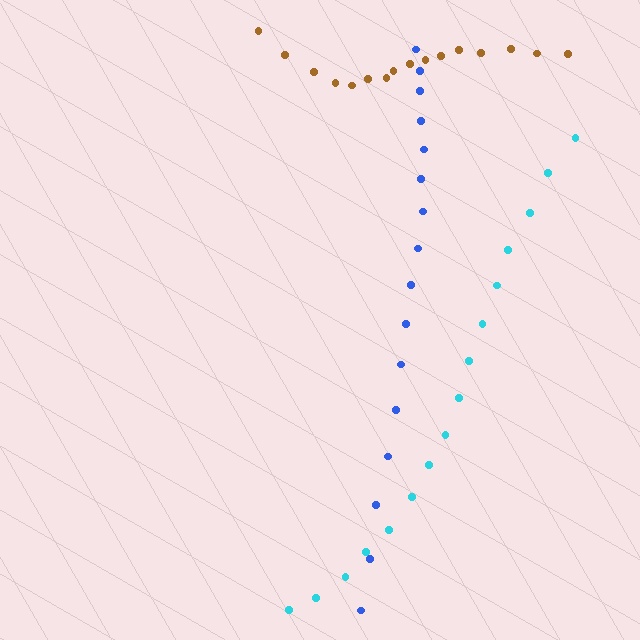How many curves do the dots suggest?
There are 3 distinct paths.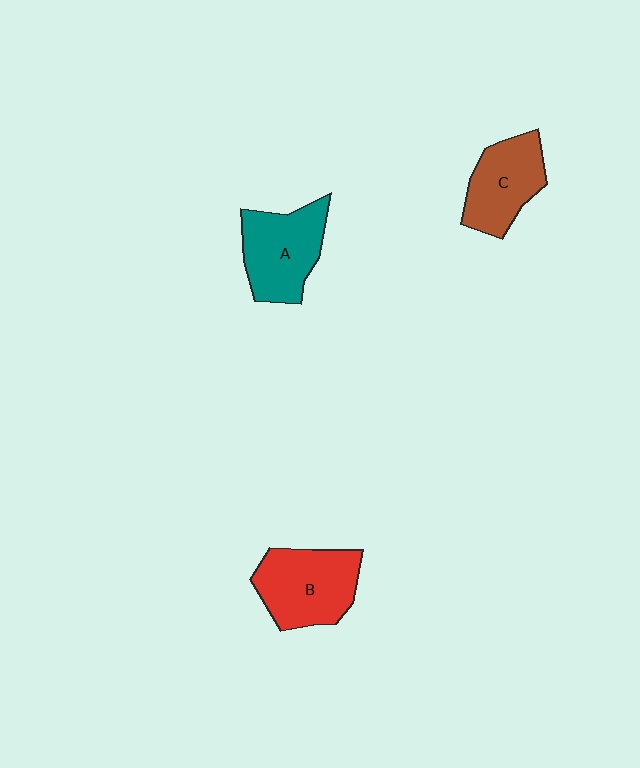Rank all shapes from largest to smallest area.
From largest to smallest: B (red), A (teal), C (brown).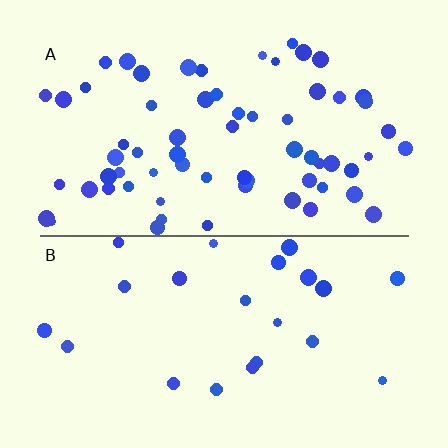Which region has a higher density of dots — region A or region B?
A (the top).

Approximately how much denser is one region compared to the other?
Approximately 2.9× — region A over region B.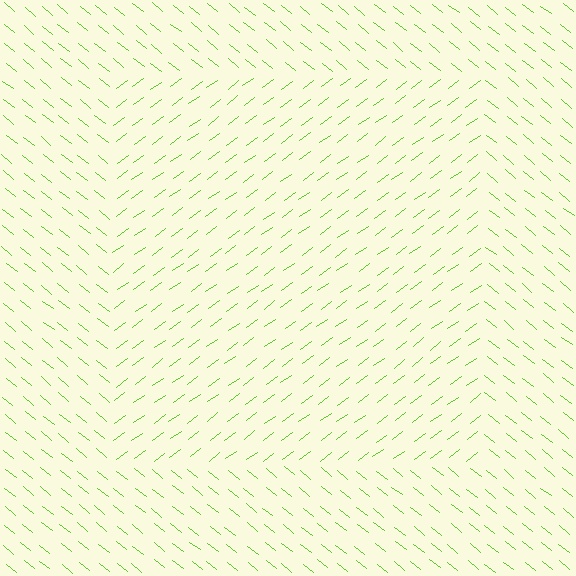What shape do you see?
I see a rectangle.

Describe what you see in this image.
The image is filled with small lime line segments. A rectangle region in the image has lines oriented differently from the surrounding lines, creating a visible texture boundary.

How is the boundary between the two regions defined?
The boundary is defined purely by a change in line orientation (approximately 75 degrees difference). All lines are the same color and thickness.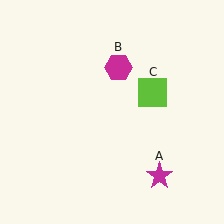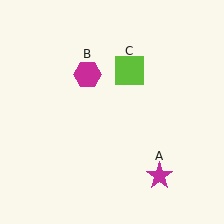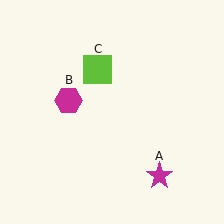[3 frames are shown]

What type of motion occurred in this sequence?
The magenta hexagon (object B), lime square (object C) rotated counterclockwise around the center of the scene.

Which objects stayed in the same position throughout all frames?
Magenta star (object A) remained stationary.